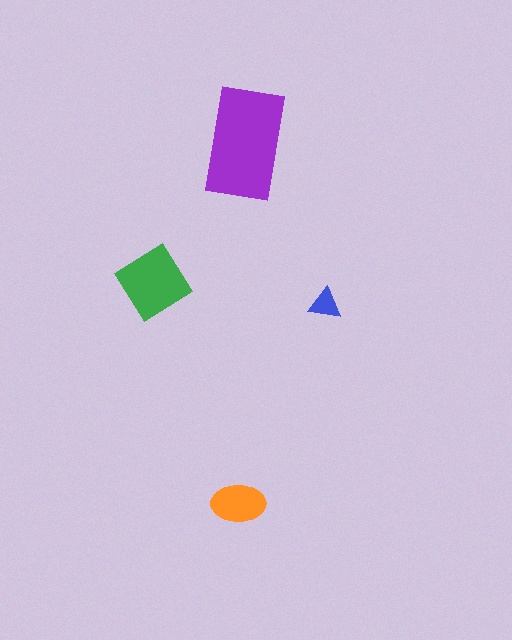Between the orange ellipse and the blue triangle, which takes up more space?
The orange ellipse.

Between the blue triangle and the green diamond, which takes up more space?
The green diamond.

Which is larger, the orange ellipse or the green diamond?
The green diamond.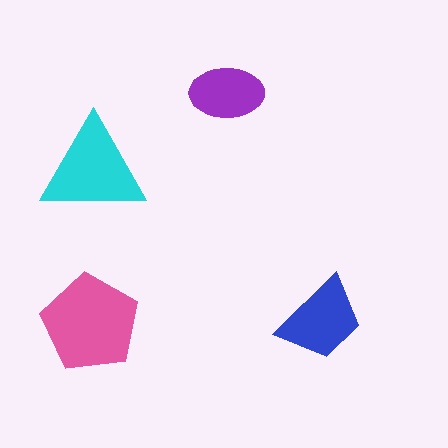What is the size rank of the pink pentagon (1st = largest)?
1st.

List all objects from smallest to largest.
The purple ellipse, the blue trapezoid, the cyan triangle, the pink pentagon.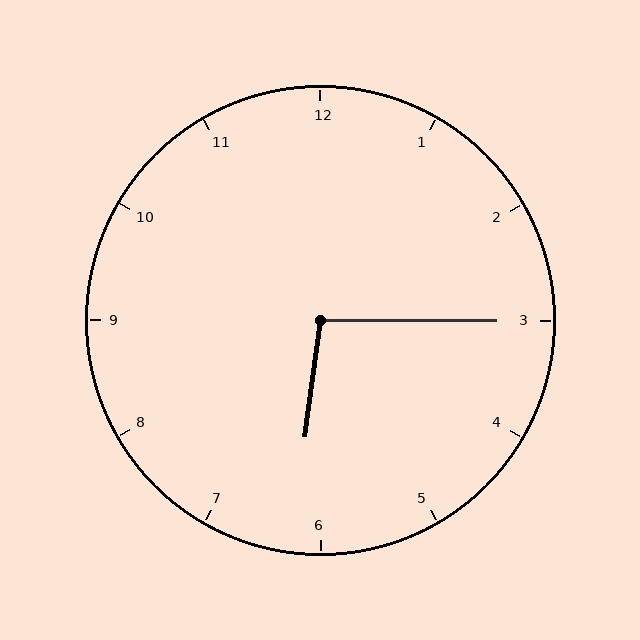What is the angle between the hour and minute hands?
Approximately 98 degrees.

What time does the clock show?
6:15.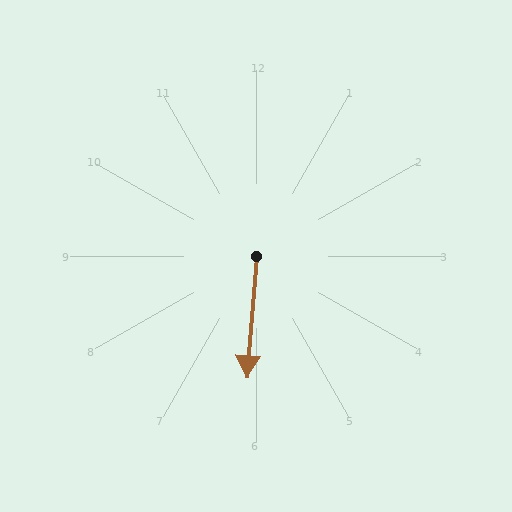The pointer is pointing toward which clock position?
Roughly 6 o'clock.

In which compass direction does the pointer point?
South.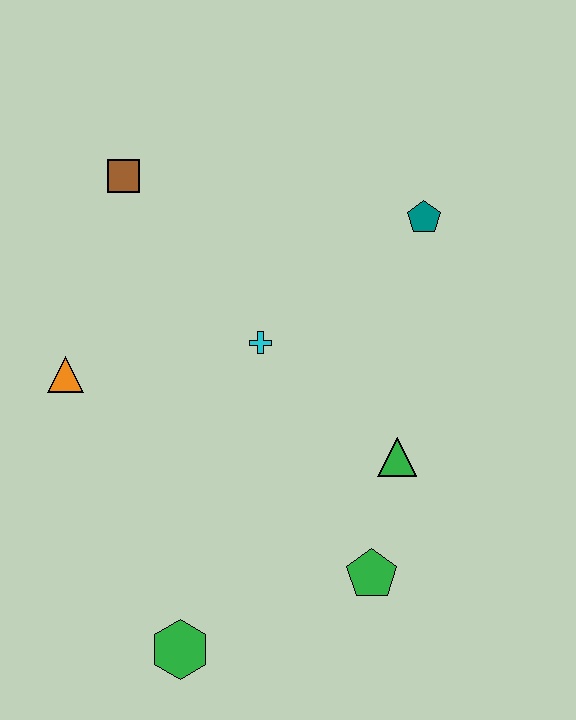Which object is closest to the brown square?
The orange triangle is closest to the brown square.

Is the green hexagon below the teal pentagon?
Yes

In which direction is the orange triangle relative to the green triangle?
The orange triangle is to the left of the green triangle.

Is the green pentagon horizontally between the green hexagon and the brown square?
No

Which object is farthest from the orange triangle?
The teal pentagon is farthest from the orange triangle.